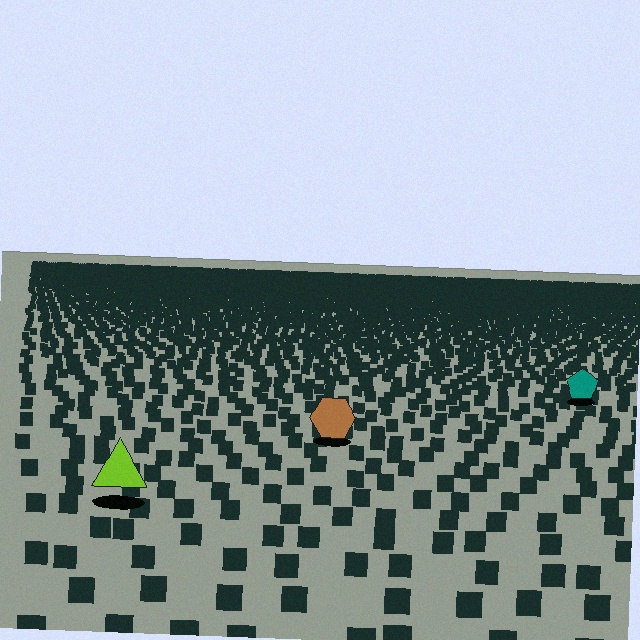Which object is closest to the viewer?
The lime triangle is closest. The texture marks near it are larger and more spread out.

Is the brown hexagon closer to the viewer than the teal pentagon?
Yes. The brown hexagon is closer — you can tell from the texture gradient: the ground texture is coarser near it.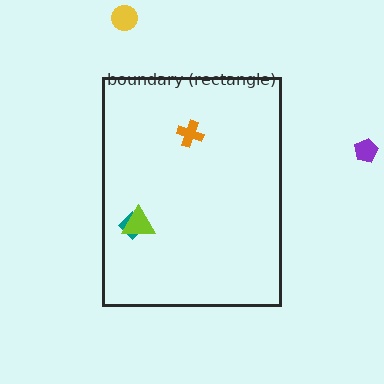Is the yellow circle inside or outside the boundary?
Outside.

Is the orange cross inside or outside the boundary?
Inside.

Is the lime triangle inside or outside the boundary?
Inside.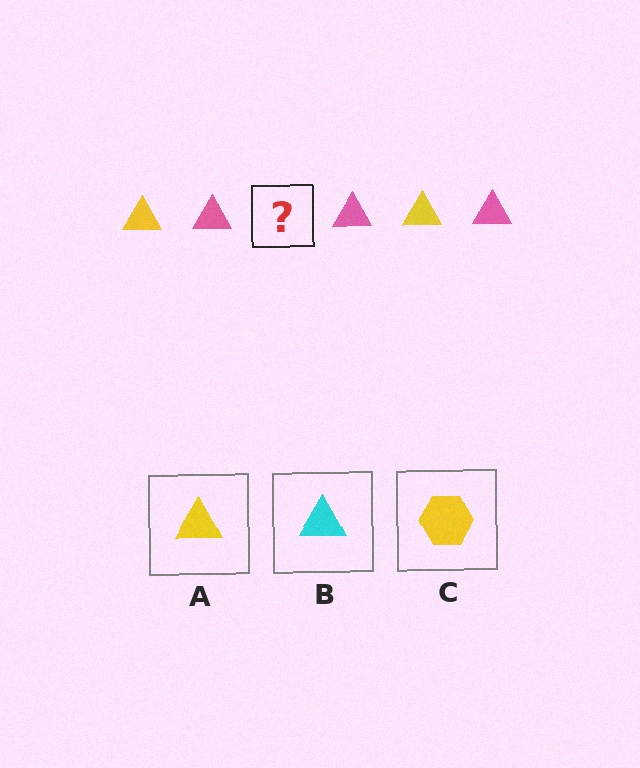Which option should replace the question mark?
Option A.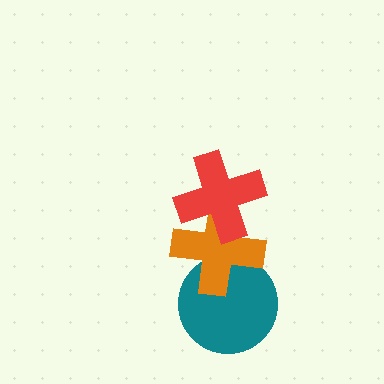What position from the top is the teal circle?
The teal circle is 3rd from the top.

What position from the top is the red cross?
The red cross is 1st from the top.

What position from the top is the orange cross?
The orange cross is 2nd from the top.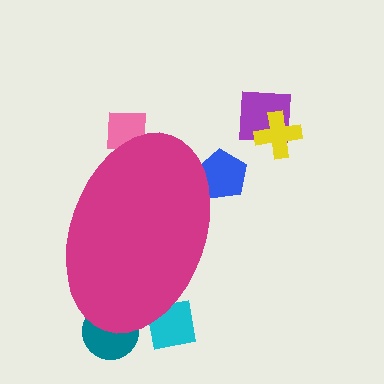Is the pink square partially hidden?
Yes, the pink square is partially hidden behind the magenta ellipse.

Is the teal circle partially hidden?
Yes, the teal circle is partially hidden behind the magenta ellipse.